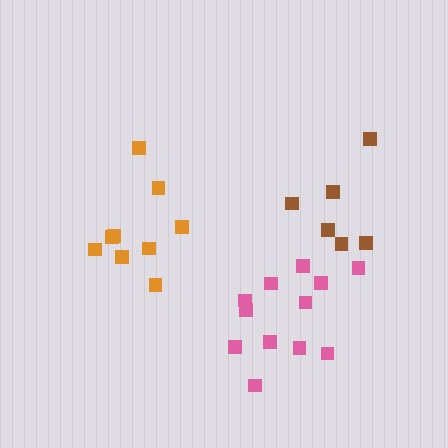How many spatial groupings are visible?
There are 3 spatial groupings.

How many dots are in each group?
Group 1: 9 dots, Group 2: 6 dots, Group 3: 12 dots (27 total).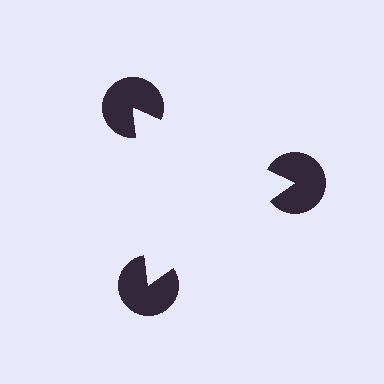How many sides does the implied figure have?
3 sides.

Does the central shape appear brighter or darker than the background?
It typically appears slightly brighter than the background, even though no actual brightness change is drawn.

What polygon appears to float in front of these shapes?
An illusory triangle — its edges are inferred from the aligned wedge cuts in the pac-man discs, not physically drawn.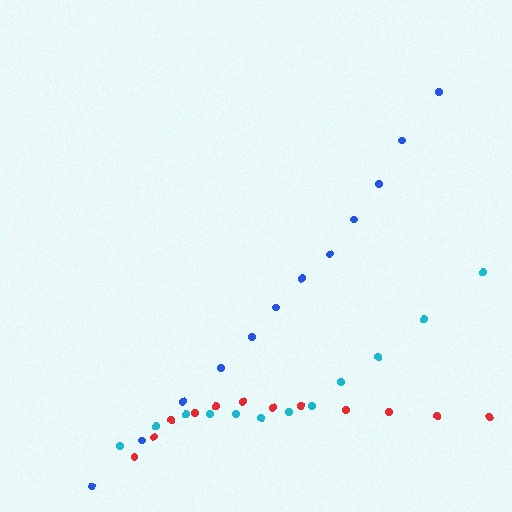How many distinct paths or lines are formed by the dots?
There are 3 distinct paths.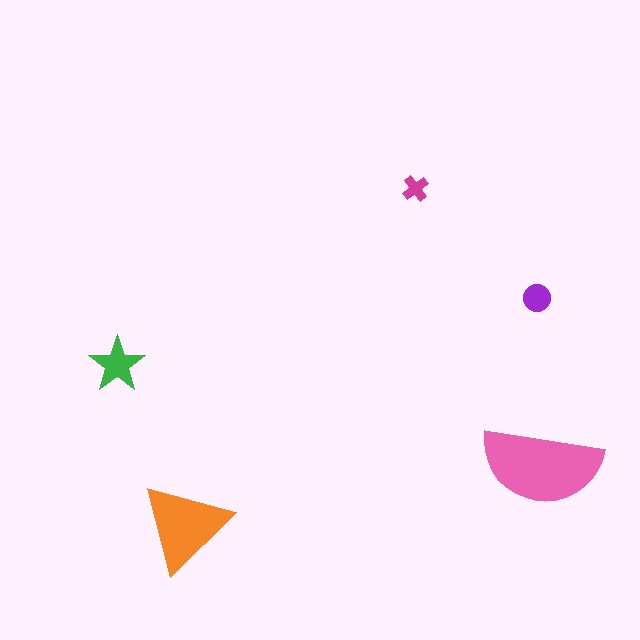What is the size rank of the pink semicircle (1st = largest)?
1st.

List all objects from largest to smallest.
The pink semicircle, the orange triangle, the green star, the purple circle, the magenta cross.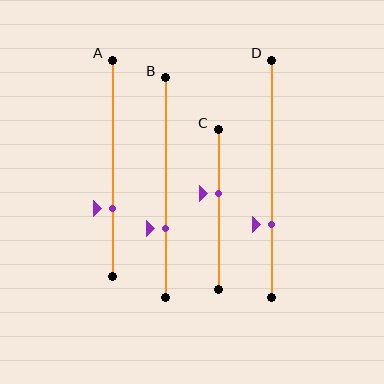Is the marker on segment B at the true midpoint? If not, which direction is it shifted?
No, the marker on segment B is shifted downward by about 19% of the segment length.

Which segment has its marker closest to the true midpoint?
Segment C has its marker closest to the true midpoint.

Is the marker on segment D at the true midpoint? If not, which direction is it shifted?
No, the marker on segment D is shifted downward by about 19% of the segment length.